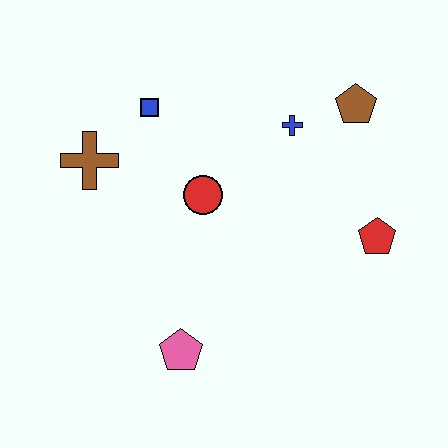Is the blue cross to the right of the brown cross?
Yes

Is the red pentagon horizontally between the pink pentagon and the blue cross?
No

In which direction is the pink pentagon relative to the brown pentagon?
The pink pentagon is below the brown pentagon.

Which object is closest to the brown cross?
The blue square is closest to the brown cross.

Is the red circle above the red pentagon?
Yes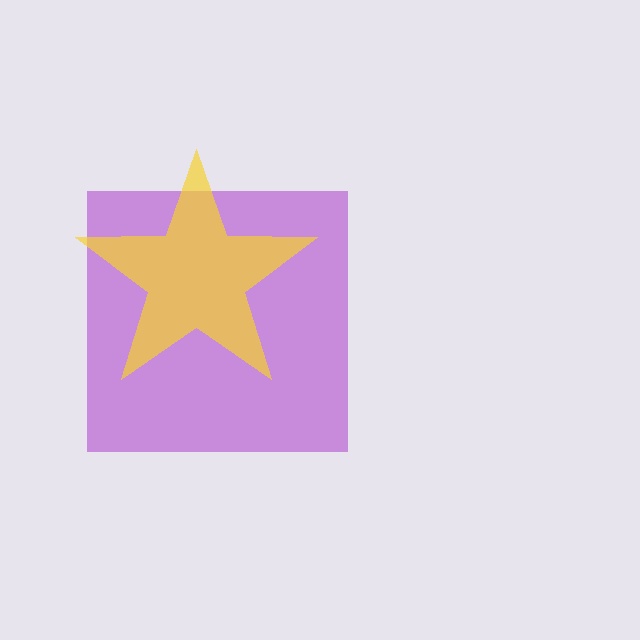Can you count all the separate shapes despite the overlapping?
Yes, there are 2 separate shapes.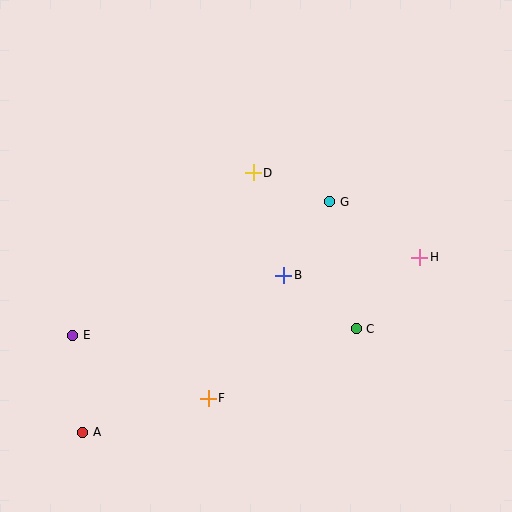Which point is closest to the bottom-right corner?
Point C is closest to the bottom-right corner.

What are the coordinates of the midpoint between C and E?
The midpoint between C and E is at (214, 332).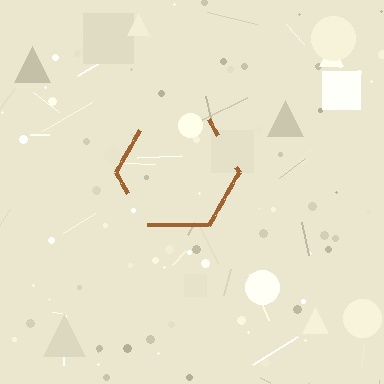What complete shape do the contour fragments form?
The contour fragments form a hexagon.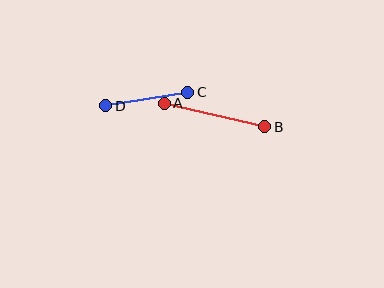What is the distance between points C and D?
The distance is approximately 83 pixels.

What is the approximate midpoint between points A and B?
The midpoint is at approximately (215, 115) pixels.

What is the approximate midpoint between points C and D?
The midpoint is at approximately (147, 99) pixels.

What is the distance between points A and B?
The distance is approximately 103 pixels.